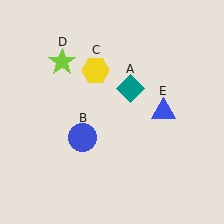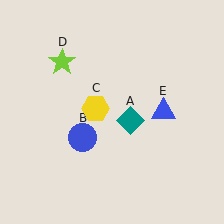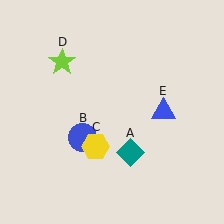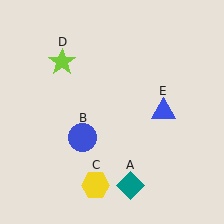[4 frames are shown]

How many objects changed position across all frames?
2 objects changed position: teal diamond (object A), yellow hexagon (object C).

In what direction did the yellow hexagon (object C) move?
The yellow hexagon (object C) moved down.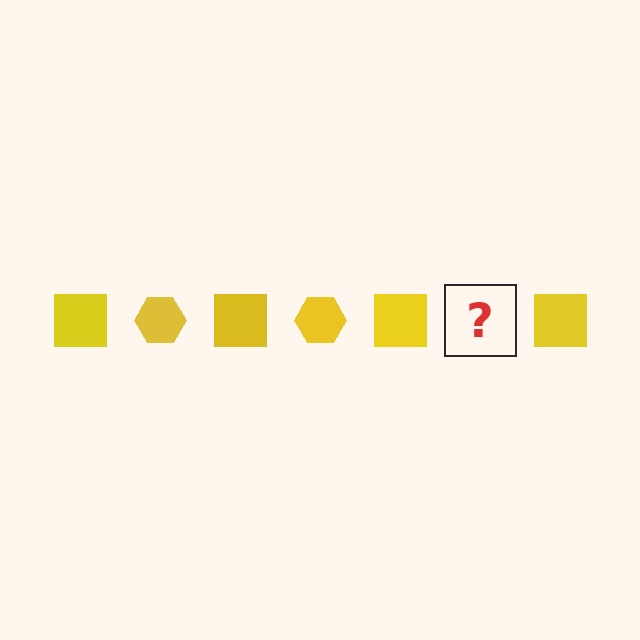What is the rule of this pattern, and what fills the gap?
The rule is that the pattern cycles through square, hexagon shapes in yellow. The gap should be filled with a yellow hexagon.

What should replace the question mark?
The question mark should be replaced with a yellow hexagon.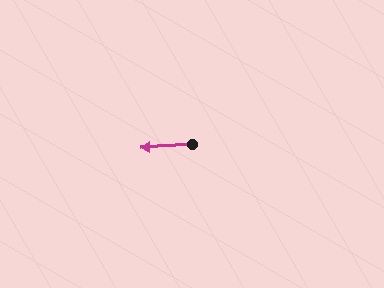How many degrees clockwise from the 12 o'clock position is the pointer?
Approximately 266 degrees.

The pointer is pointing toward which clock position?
Roughly 9 o'clock.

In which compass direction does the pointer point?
West.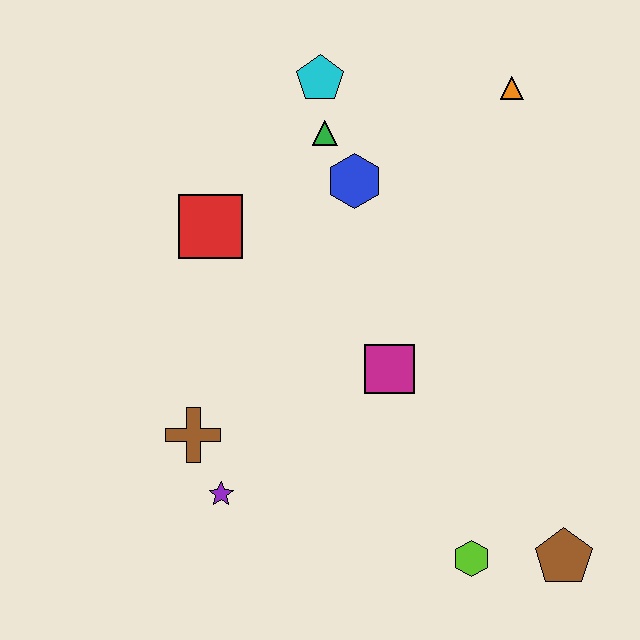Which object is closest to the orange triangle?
The blue hexagon is closest to the orange triangle.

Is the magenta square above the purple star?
Yes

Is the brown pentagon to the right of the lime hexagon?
Yes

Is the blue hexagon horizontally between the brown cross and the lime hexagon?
Yes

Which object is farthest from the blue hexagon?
The brown pentagon is farthest from the blue hexagon.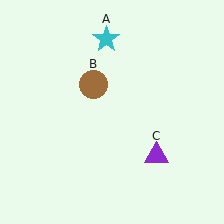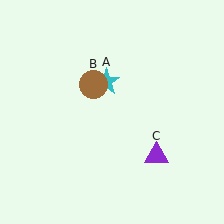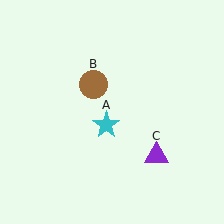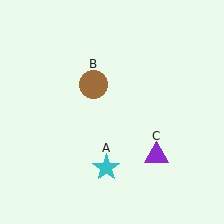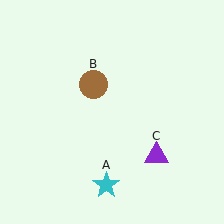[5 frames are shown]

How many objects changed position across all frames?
1 object changed position: cyan star (object A).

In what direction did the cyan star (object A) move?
The cyan star (object A) moved down.